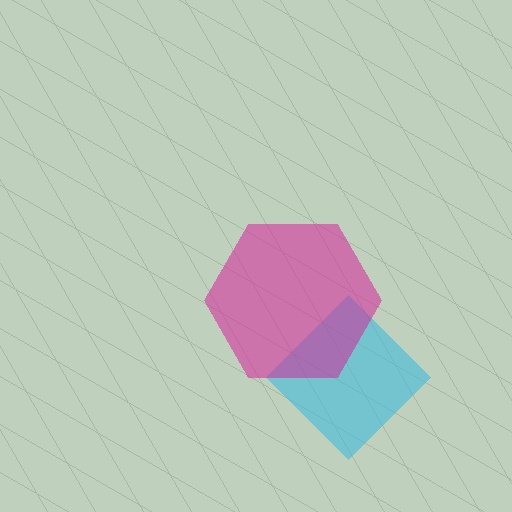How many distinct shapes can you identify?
There are 2 distinct shapes: a cyan diamond, a magenta hexagon.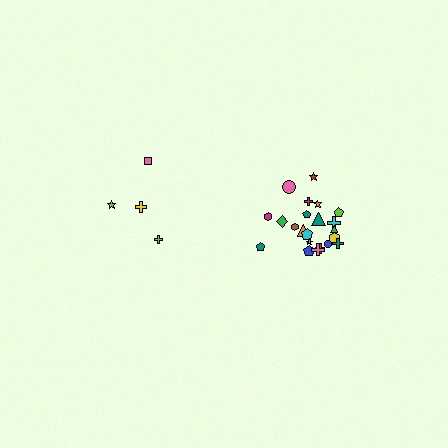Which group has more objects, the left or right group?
The right group.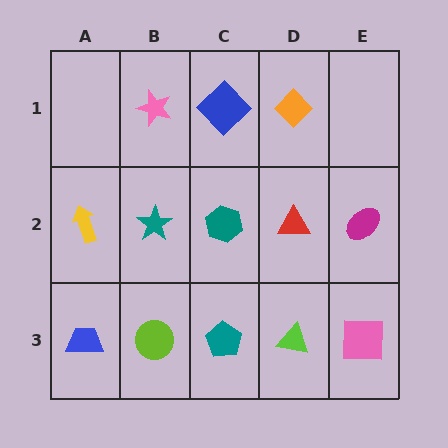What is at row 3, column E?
A pink square.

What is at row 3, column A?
A blue trapezoid.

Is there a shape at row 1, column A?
No, that cell is empty.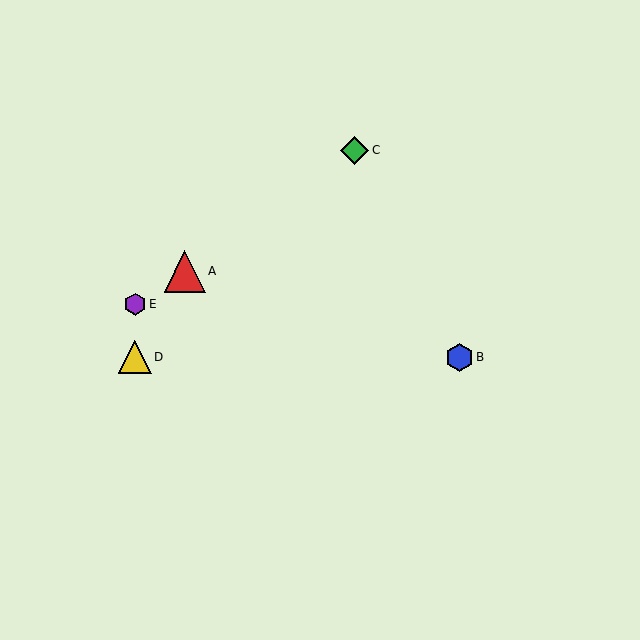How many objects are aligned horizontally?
2 objects (B, D) are aligned horizontally.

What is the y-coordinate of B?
Object B is at y≈357.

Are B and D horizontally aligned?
Yes, both are at y≈357.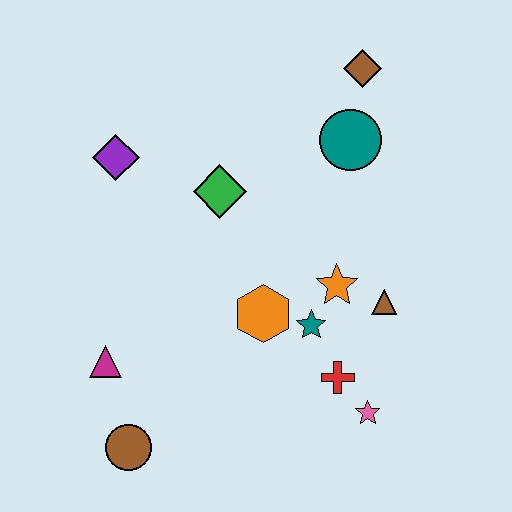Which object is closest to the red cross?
The pink star is closest to the red cross.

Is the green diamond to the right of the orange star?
No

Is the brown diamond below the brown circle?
No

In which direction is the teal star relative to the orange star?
The teal star is below the orange star.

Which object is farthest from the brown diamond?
The brown circle is farthest from the brown diamond.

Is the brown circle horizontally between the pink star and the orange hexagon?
No